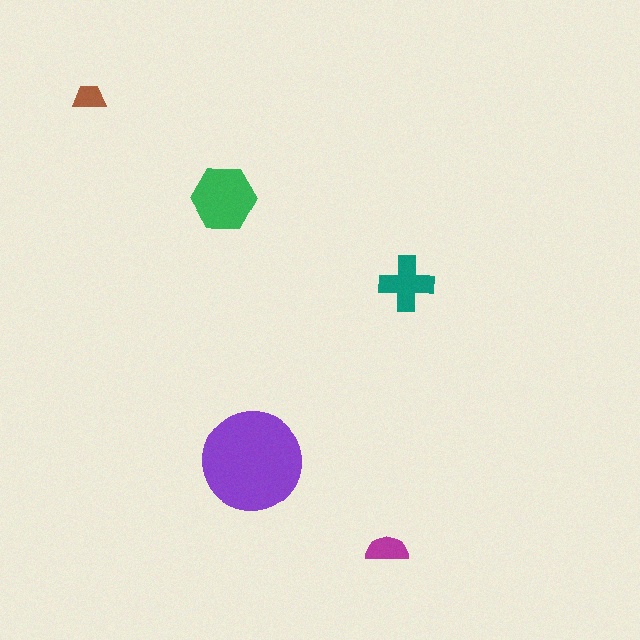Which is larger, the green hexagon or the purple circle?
The purple circle.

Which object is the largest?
The purple circle.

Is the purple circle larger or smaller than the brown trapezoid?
Larger.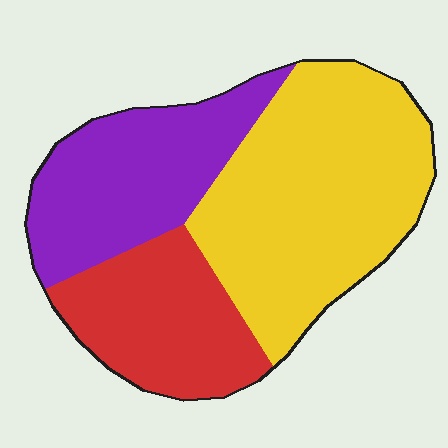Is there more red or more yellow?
Yellow.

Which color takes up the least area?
Red, at roughly 25%.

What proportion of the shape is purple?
Purple takes up about one quarter (1/4) of the shape.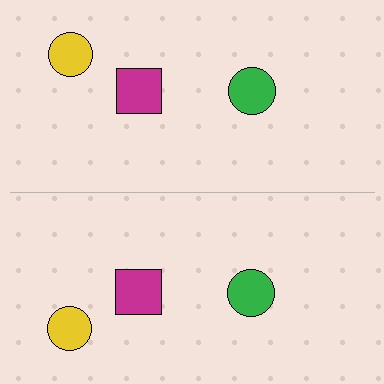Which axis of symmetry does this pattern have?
The pattern has a horizontal axis of symmetry running through the center of the image.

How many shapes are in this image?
There are 6 shapes in this image.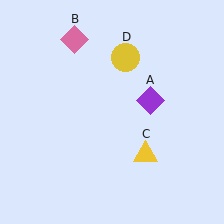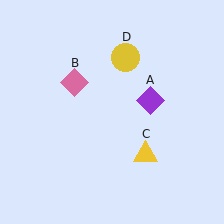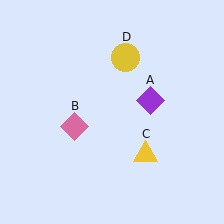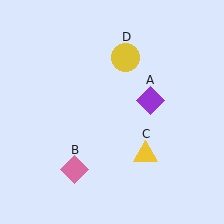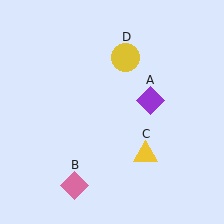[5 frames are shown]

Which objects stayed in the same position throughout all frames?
Purple diamond (object A) and yellow triangle (object C) and yellow circle (object D) remained stationary.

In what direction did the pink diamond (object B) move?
The pink diamond (object B) moved down.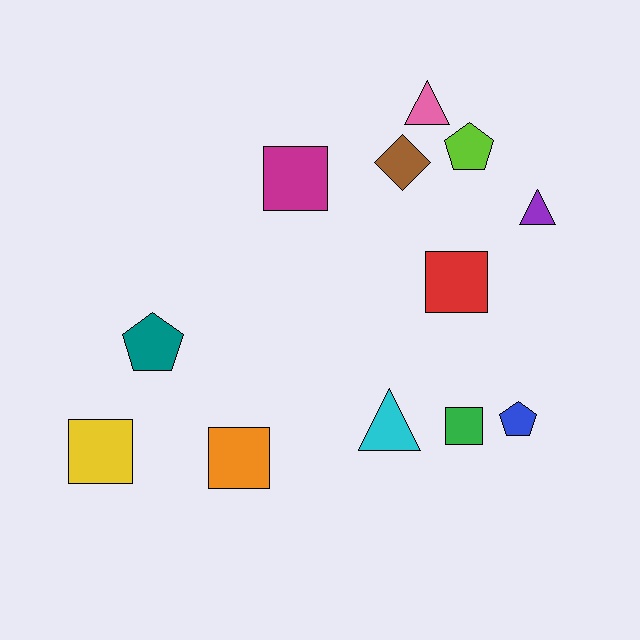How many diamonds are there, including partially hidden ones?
There is 1 diamond.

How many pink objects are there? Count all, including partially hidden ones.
There is 1 pink object.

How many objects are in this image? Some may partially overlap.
There are 12 objects.